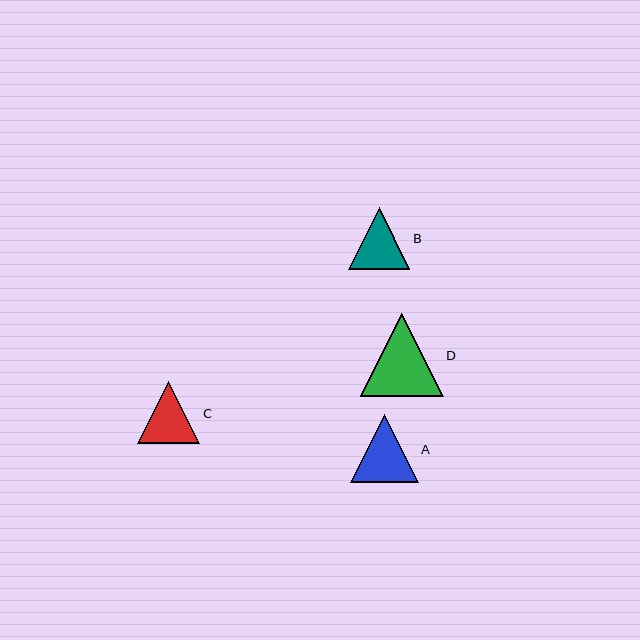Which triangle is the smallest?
Triangle B is the smallest with a size of approximately 61 pixels.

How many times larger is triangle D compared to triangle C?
Triangle D is approximately 1.3 times the size of triangle C.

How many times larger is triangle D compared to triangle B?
Triangle D is approximately 1.4 times the size of triangle B.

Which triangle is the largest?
Triangle D is the largest with a size of approximately 83 pixels.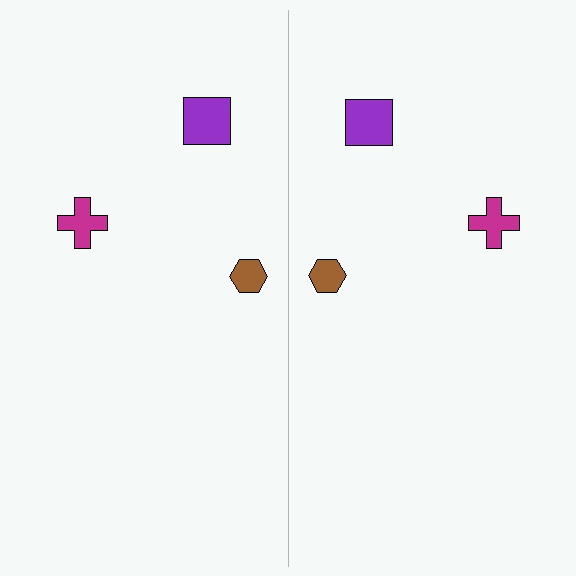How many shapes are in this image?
There are 6 shapes in this image.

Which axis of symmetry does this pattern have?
The pattern has a vertical axis of symmetry running through the center of the image.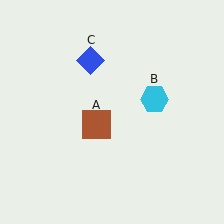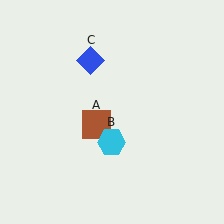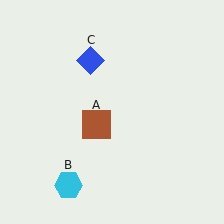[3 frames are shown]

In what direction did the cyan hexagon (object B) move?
The cyan hexagon (object B) moved down and to the left.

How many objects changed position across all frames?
1 object changed position: cyan hexagon (object B).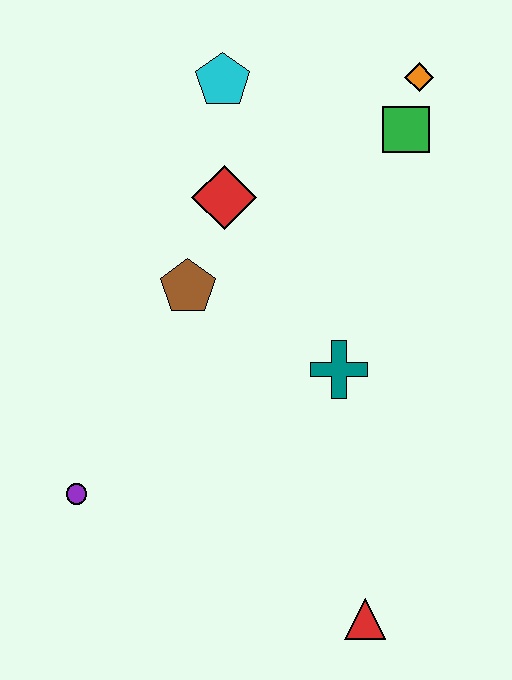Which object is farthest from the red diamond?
The red triangle is farthest from the red diamond.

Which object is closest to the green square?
The orange diamond is closest to the green square.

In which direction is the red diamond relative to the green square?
The red diamond is to the left of the green square.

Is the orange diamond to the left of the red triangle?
No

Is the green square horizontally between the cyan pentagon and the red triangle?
No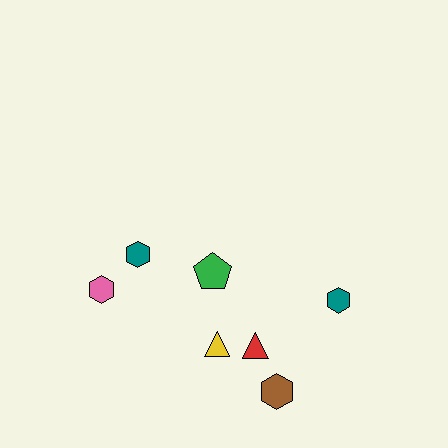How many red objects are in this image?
There is 1 red object.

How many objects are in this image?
There are 7 objects.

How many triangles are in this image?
There are 2 triangles.